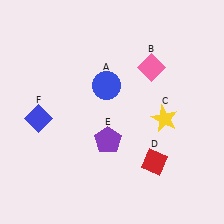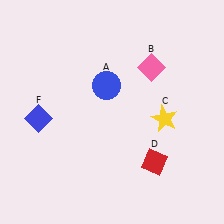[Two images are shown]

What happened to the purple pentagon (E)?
The purple pentagon (E) was removed in Image 2. It was in the bottom-left area of Image 1.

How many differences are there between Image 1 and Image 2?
There is 1 difference between the two images.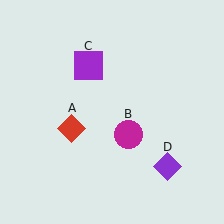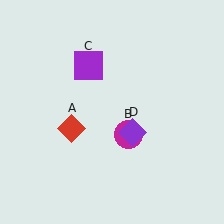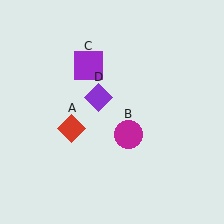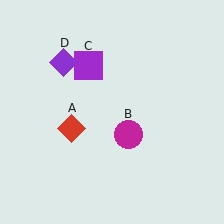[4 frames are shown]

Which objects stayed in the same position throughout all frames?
Red diamond (object A) and magenta circle (object B) and purple square (object C) remained stationary.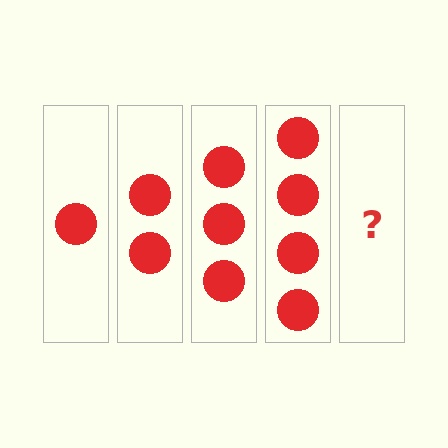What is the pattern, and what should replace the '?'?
The pattern is that each step adds one more circle. The '?' should be 5 circles.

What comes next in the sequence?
The next element should be 5 circles.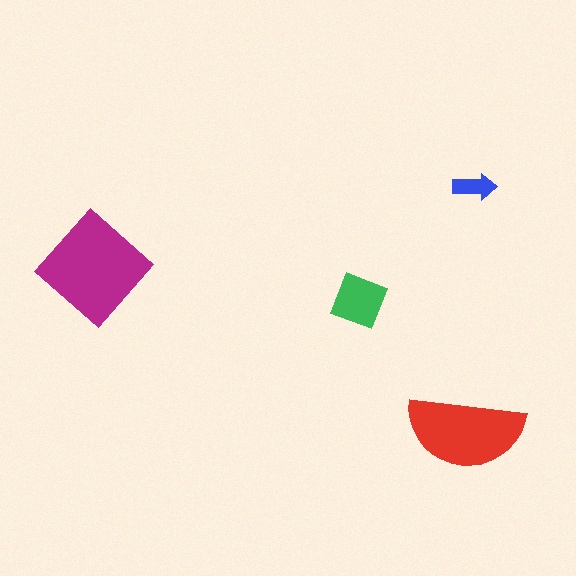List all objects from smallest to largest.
The blue arrow, the green square, the red semicircle, the magenta diamond.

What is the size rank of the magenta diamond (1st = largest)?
1st.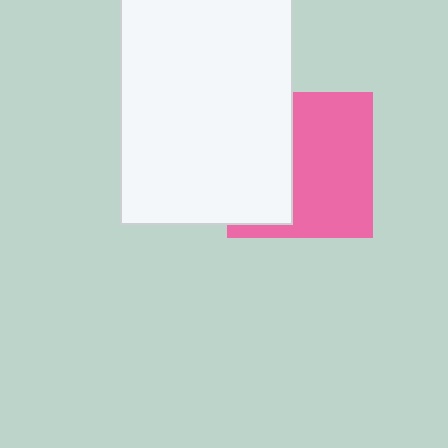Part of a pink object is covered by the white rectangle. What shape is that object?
It is a square.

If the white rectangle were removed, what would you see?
You would see the complete pink square.